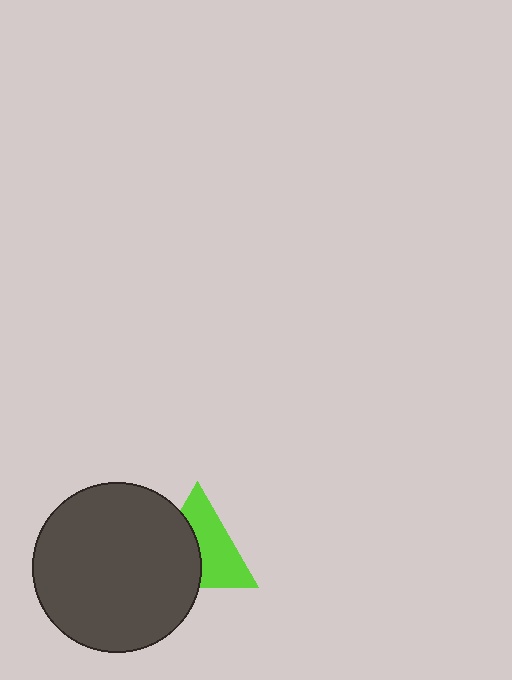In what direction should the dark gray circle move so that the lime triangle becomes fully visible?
The dark gray circle should move left. That is the shortest direction to clear the overlap and leave the lime triangle fully visible.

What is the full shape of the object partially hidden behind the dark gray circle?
The partially hidden object is a lime triangle.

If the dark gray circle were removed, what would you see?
You would see the complete lime triangle.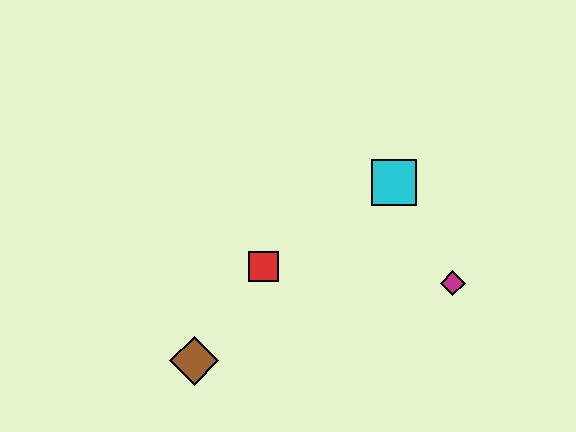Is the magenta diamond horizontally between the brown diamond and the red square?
No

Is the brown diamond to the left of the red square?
Yes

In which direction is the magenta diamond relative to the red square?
The magenta diamond is to the right of the red square.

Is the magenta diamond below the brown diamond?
No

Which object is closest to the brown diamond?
The red square is closest to the brown diamond.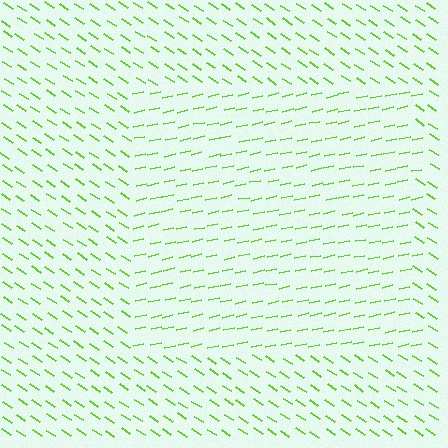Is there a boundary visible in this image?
Yes, there is a texture boundary formed by a change in line orientation.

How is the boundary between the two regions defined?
The boundary is defined purely by a change in line orientation (approximately 45 degrees difference). All lines are the same color and thickness.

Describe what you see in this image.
The image is filled with small lime line segments. A rectangle region in the image has lines oriented differently from the surrounding lines, creating a visible texture boundary.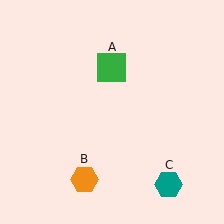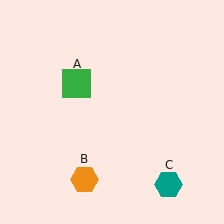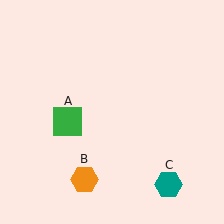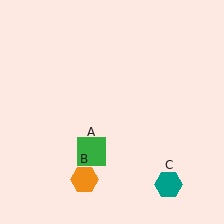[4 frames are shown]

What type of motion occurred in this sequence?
The green square (object A) rotated counterclockwise around the center of the scene.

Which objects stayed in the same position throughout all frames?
Orange hexagon (object B) and teal hexagon (object C) remained stationary.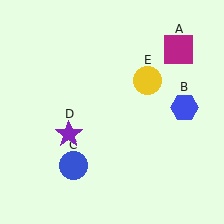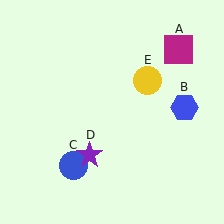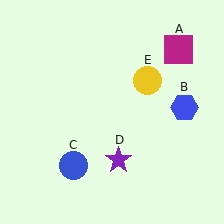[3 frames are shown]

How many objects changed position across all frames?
1 object changed position: purple star (object D).